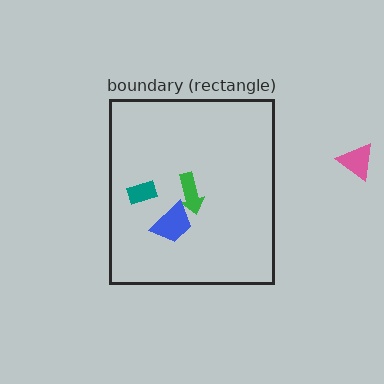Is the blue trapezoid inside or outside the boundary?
Inside.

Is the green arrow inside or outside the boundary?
Inside.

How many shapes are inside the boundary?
3 inside, 1 outside.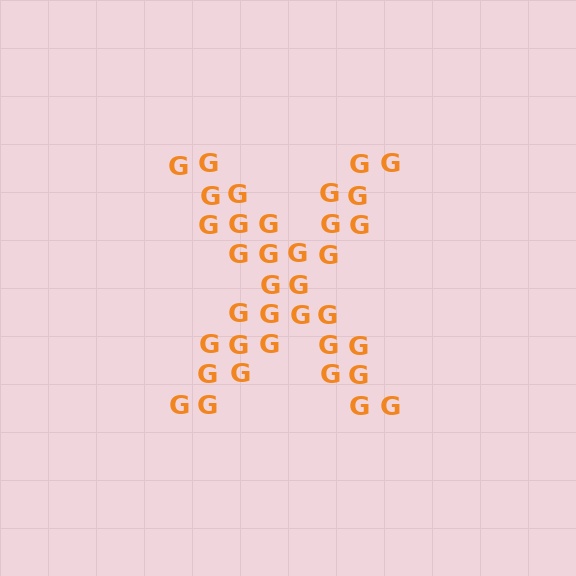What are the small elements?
The small elements are letter G's.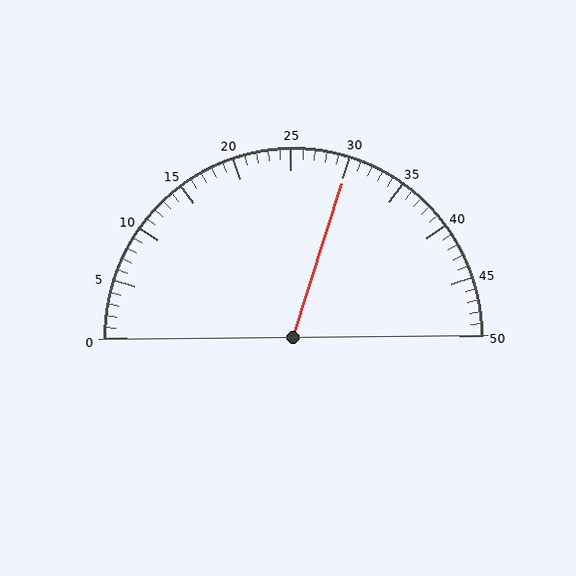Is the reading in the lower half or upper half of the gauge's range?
The reading is in the upper half of the range (0 to 50).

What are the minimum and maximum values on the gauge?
The gauge ranges from 0 to 50.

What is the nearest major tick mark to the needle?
The nearest major tick mark is 30.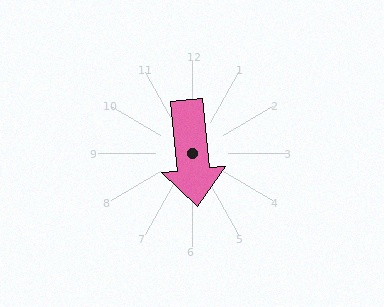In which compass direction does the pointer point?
South.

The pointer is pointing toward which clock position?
Roughly 6 o'clock.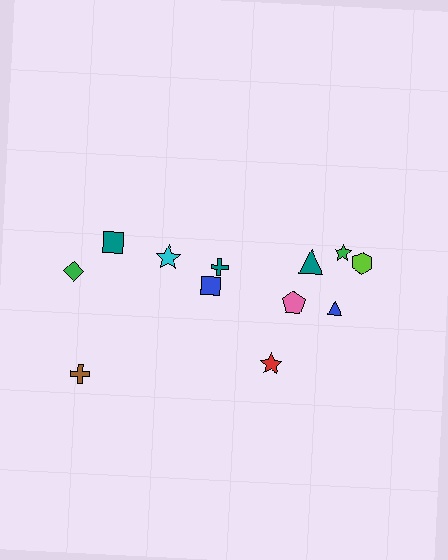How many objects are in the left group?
There are 5 objects.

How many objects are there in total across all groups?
There are 12 objects.